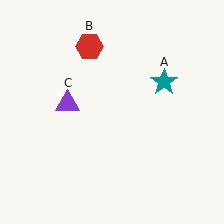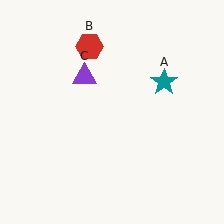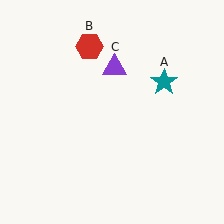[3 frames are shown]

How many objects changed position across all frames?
1 object changed position: purple triangle (object C).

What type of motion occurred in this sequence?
The purple triangle (object C) rotated clockwise around the center of the scene.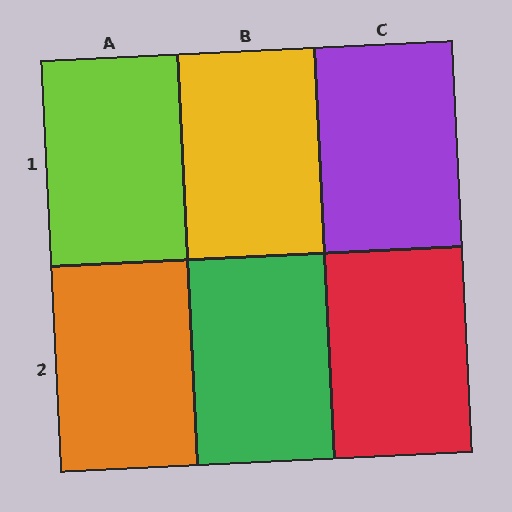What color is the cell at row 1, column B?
Yellow.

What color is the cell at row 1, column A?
Lime.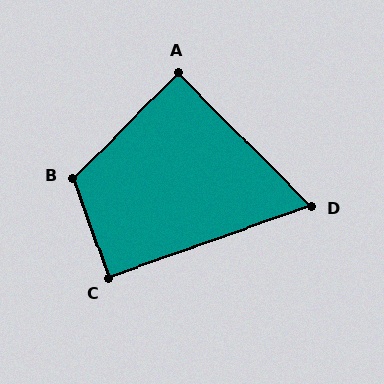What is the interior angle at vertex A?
Approximately 90 degrees (approximately right).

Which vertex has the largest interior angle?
B, at approximately 115 degrees.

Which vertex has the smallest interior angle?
D, at approximately 65 degrees.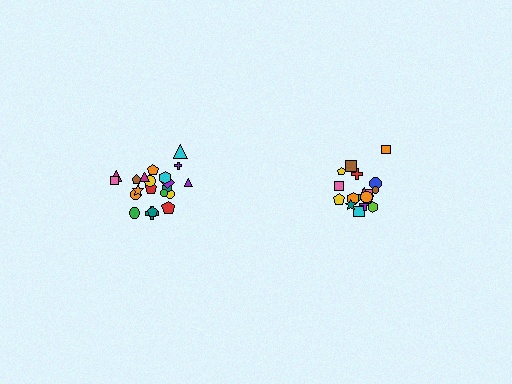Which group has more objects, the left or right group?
The left group.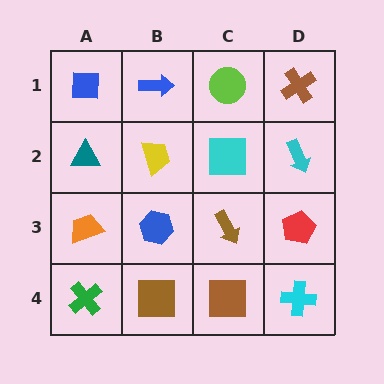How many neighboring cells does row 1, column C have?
3.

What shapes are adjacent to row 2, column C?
A lime circle (row 1, column C), a brown arrow (row 3, column C), a yellow trapezoid (row 2, column B), a cyan arrow (row 2, column D).